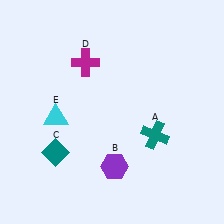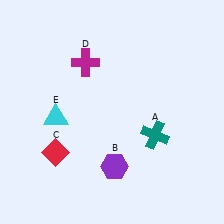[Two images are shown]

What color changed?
The diamond (C) changed from teal in Image 1 to red in Image 2.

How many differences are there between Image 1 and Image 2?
There is 1 difference between the two images.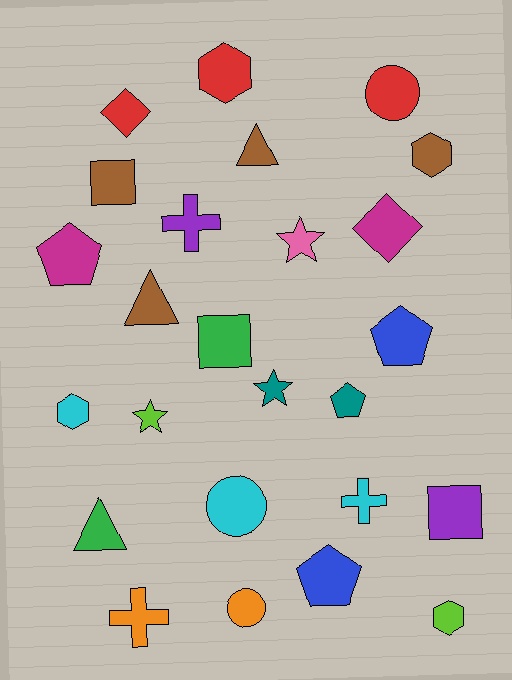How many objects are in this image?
There are 25 objects.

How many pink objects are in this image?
There is 1 pink object.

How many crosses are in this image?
There are 3 crosses.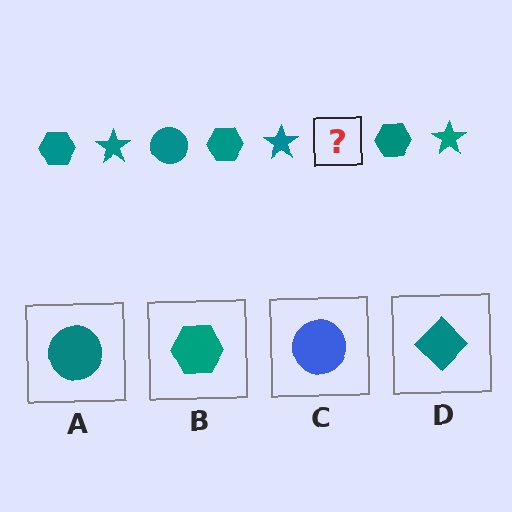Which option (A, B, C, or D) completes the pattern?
A.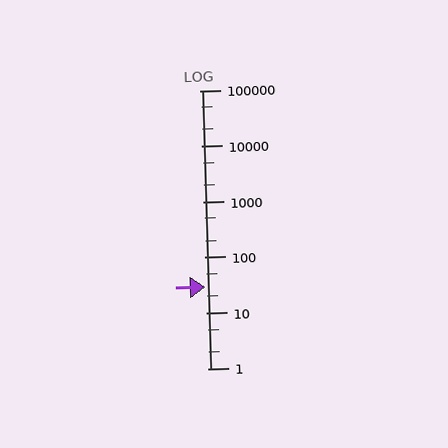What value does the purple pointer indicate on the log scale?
The pointer indicates approximately 29.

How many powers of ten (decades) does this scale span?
The scale spans 5 decades, from 1 to 100000.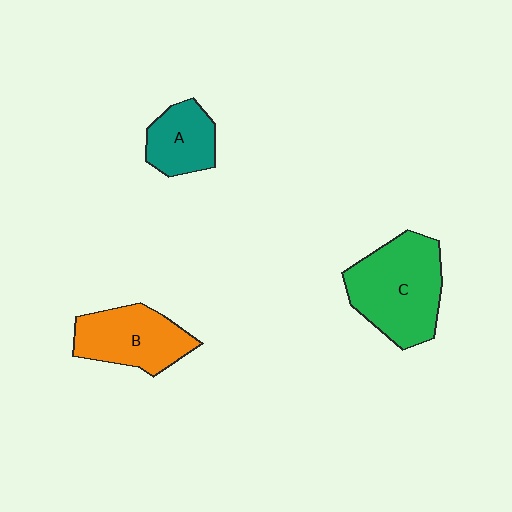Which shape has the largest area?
Shape C (green).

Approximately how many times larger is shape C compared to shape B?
Approximately 1.4 times.